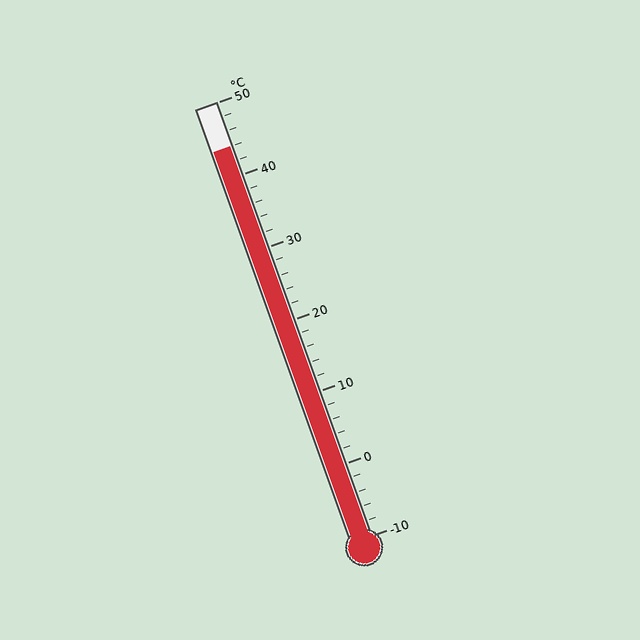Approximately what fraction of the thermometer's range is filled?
The thermometer is filled to approximately 90% of its range.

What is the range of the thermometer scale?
The thermometer scale ranges from -10°C to 50°C.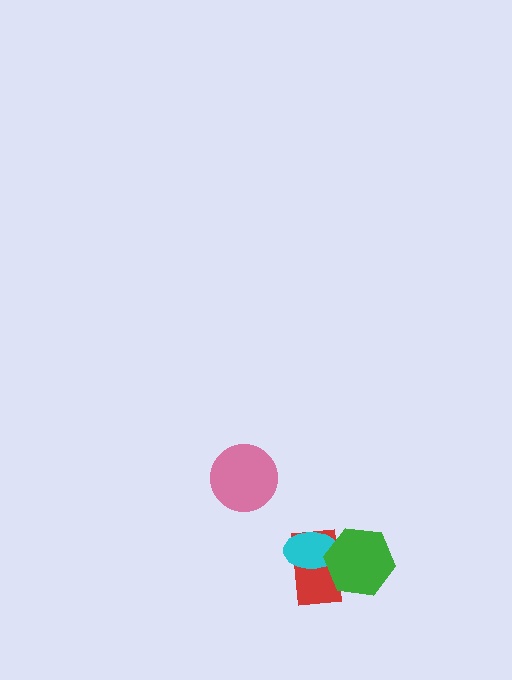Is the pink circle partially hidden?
No, no other shape covers it.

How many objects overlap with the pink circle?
0 objects overlap with the pink circle.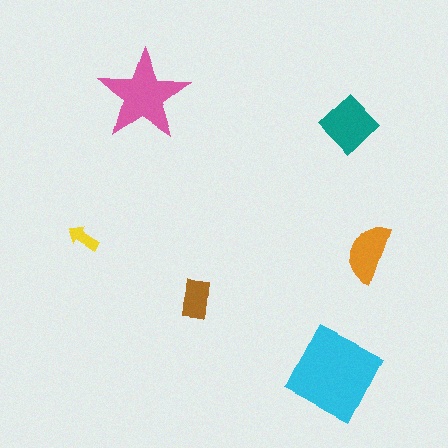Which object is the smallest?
The yellow arrow.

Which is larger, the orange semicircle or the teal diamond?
The teal diamond.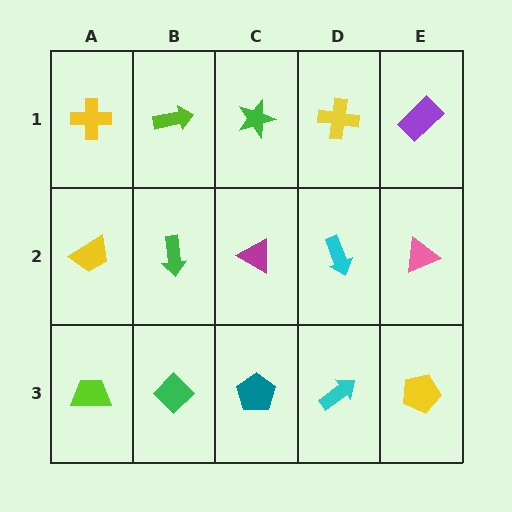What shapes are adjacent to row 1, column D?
A cyan arrow (row 2, column D), a green star (row 1, column C), a purple rectangle (row 1, column E).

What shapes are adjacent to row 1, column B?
A green arrow (row 2, column B), a yellow cross (row 1, column A), a green star (row 1, column C).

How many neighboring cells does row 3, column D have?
3.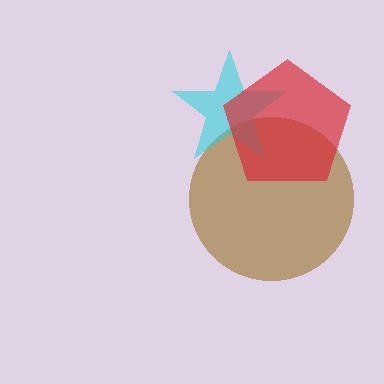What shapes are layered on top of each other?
The layered shapes are: a brown circle, a cyan star, a red pentagon.